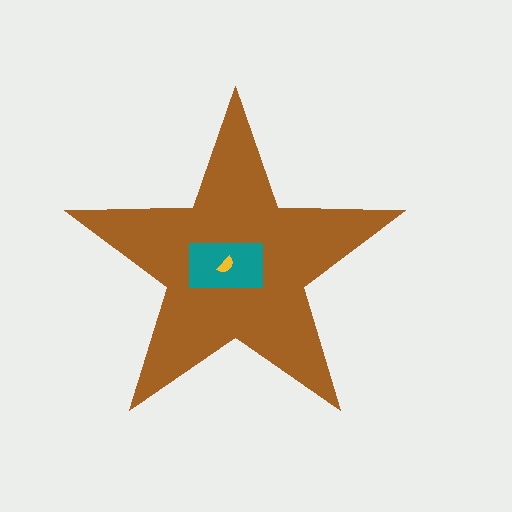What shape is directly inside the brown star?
The teal rectangle.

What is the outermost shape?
The brown star.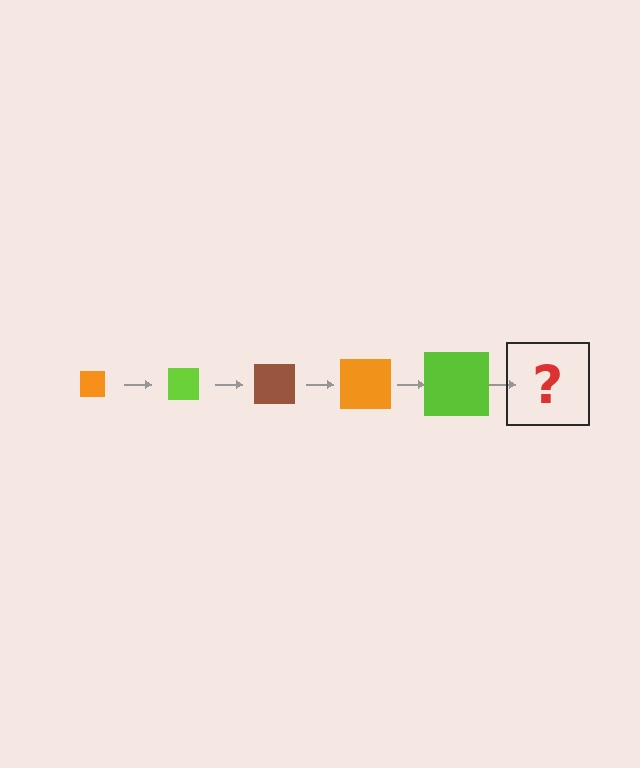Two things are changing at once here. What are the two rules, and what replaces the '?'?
The two rules are that the square grows larger each step and the color cycles through orange, lime, and brown. The '?' should be a brown square, larger than the previous one.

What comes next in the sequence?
The next element should be a brown square, larger than the previous one.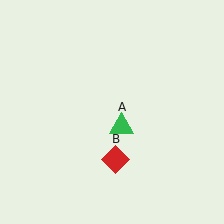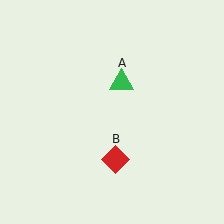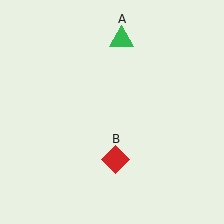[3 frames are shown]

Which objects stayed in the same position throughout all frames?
Red diamond (object B) remained stationary.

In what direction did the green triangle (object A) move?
The green triangle (object A) moved up.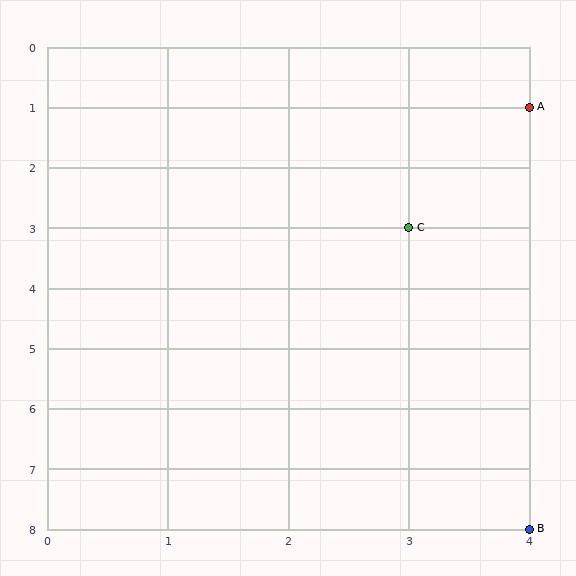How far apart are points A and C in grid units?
Points A and C are 1 column and 2 rows apart (about 2.2 grid units diagonally).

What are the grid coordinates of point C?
Point C is at grid coordinates (3, 3).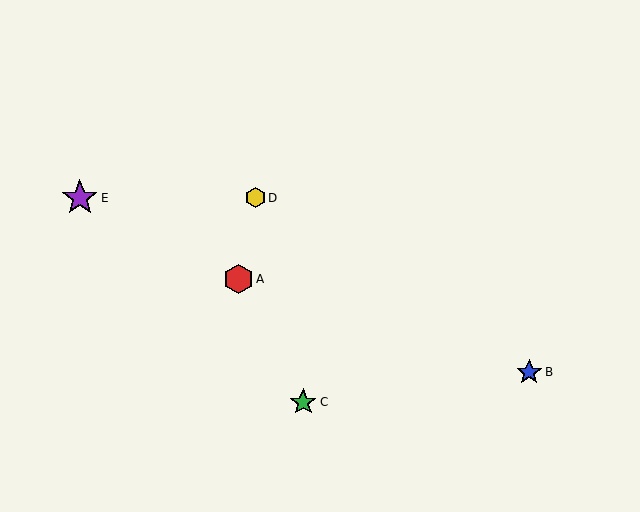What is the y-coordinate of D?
Object D is at y≈198.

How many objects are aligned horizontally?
2 objects (D, E) are aligned horizontally.